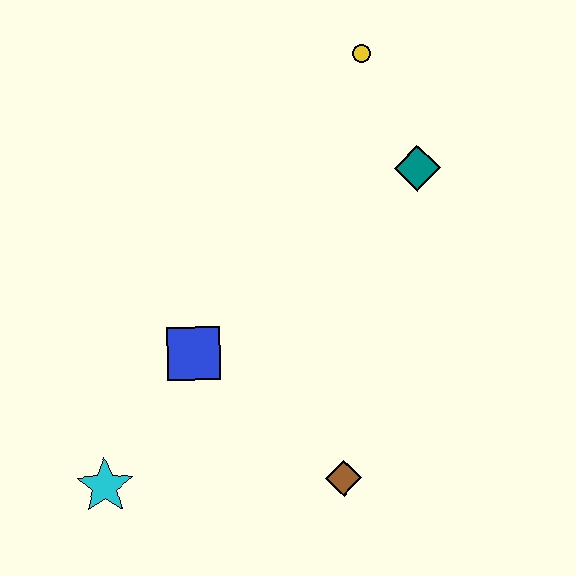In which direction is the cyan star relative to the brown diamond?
The cyan star is to the left of the brown diamond.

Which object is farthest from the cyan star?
The yellow circle is farthest from the cyan star.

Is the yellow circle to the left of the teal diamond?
Yes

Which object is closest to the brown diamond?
The blue square is closest to the brown diamond.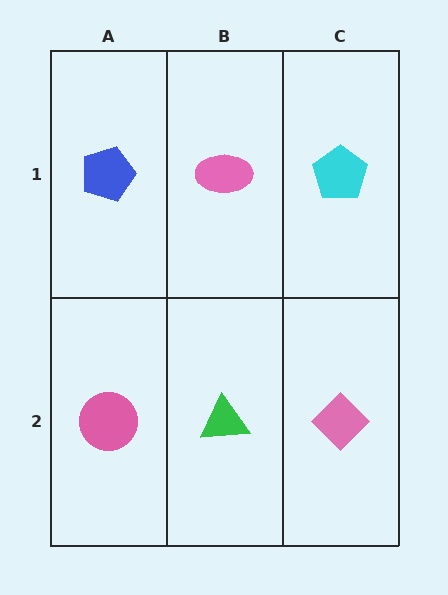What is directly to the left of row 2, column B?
A pink circle.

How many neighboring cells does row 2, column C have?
2.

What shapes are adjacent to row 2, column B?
A pink ellipse (row 1, column B), a pink circle (row 2, column A), a pink diamond (row 2, column C).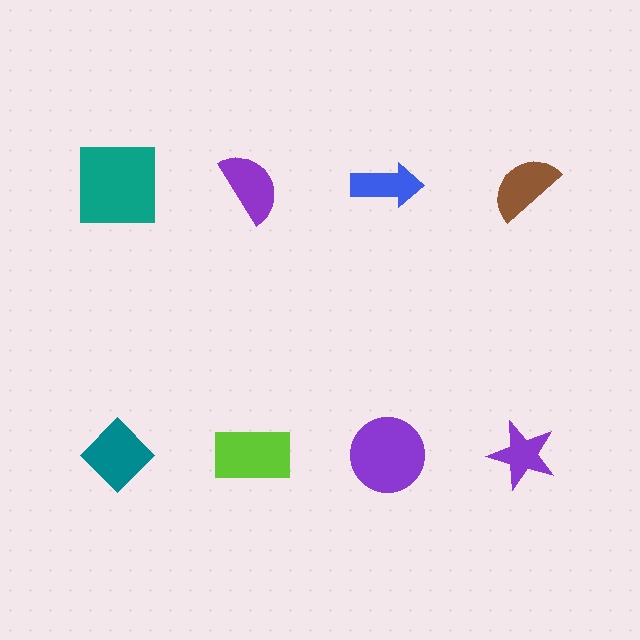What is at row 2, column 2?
A lime rectangle.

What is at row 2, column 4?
A purple star.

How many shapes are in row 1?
4 shapes.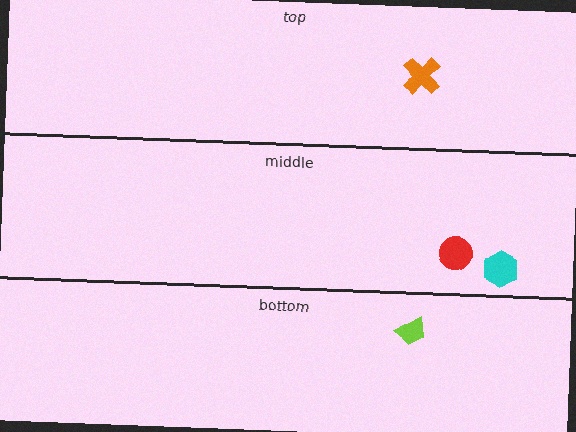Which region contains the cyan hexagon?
The middle region.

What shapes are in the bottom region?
The lime trapezoid.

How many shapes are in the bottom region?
1.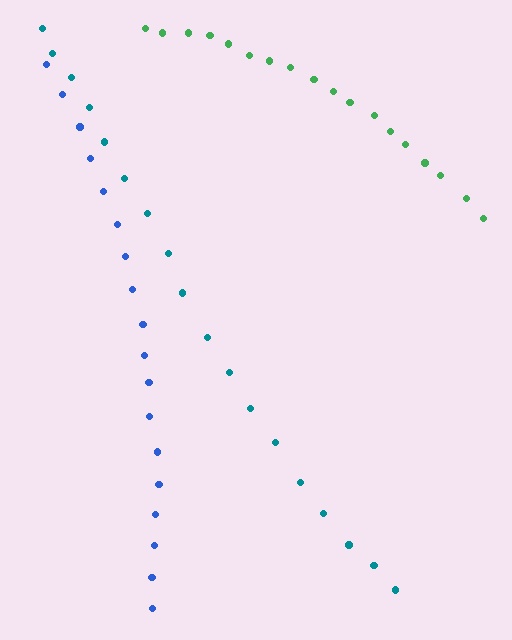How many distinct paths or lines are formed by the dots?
There are 3 distinct paths.